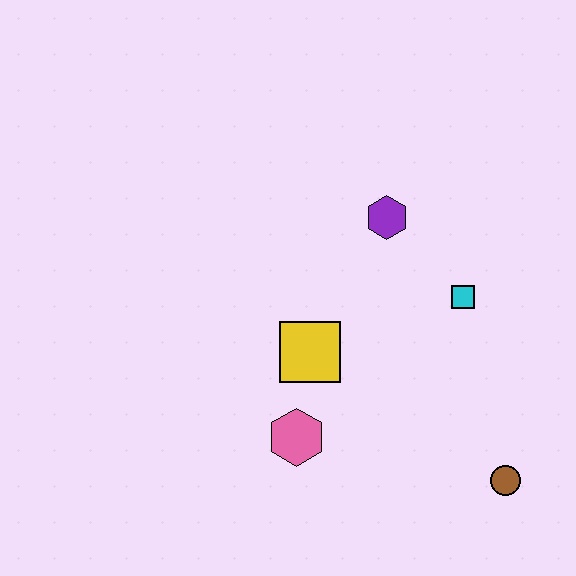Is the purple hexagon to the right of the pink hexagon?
Yes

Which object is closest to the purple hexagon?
The cyan square is closest to the purple hexagon.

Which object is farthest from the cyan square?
The pink hexagon is farthest from the cyan square.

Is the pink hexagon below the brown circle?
No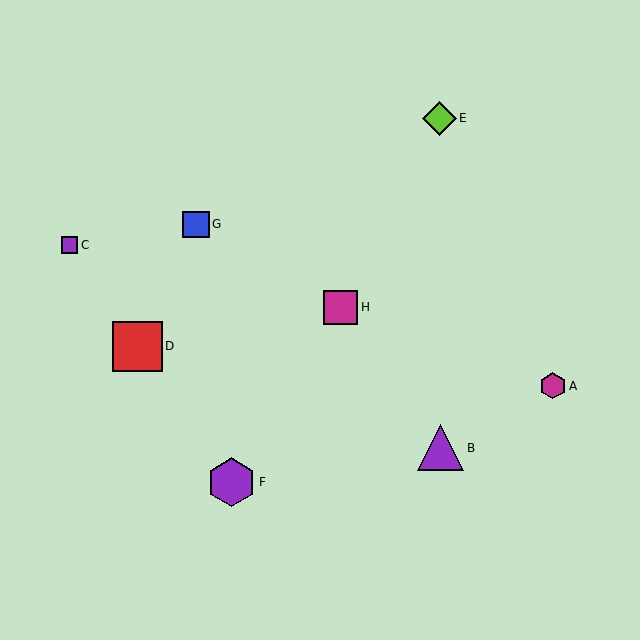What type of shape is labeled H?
Shape H is a magenta square.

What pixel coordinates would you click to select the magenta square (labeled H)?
Click at (341, 307) to select the magenta square H.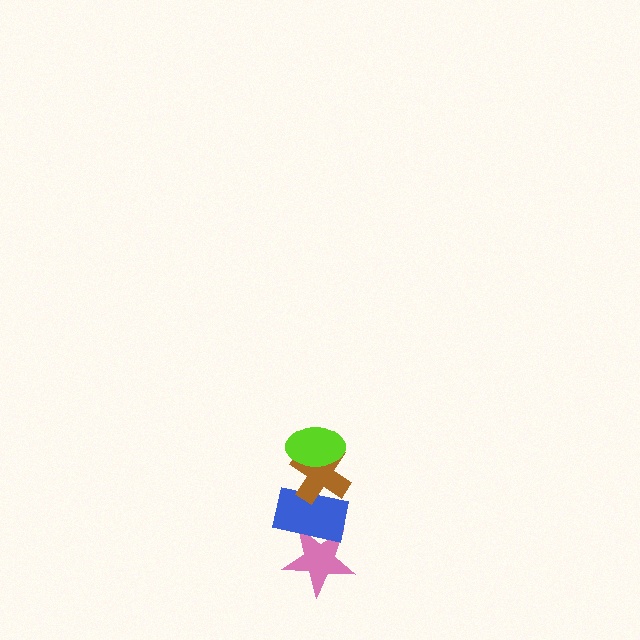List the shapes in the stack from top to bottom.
From top to bottom: the lime ellipse, the brown cross, the blue rectangle, the pink star.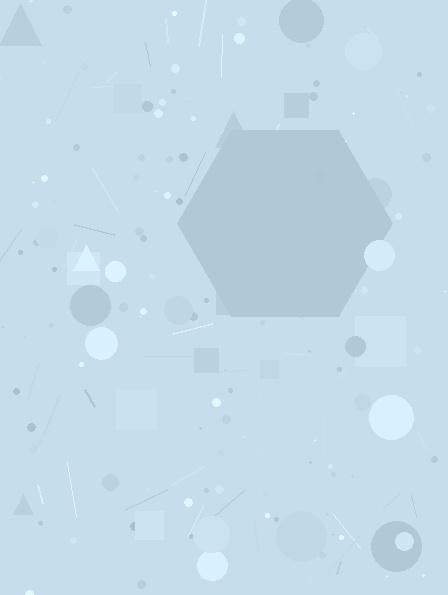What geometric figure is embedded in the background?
A hexagon is embedded in the background.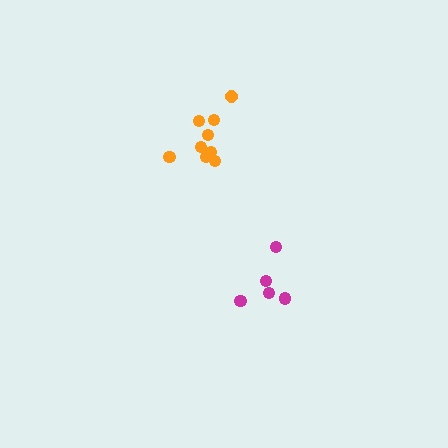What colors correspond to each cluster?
The clusters are colored: magenta, orange.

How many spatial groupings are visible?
There are 2 spatial groupings.